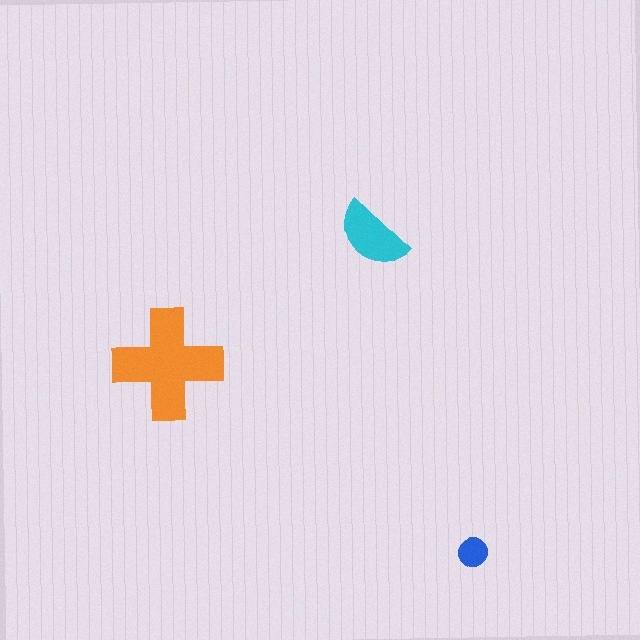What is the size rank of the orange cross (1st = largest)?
1st.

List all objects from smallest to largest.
The blue circle, the cyan semicircle, the orange cross.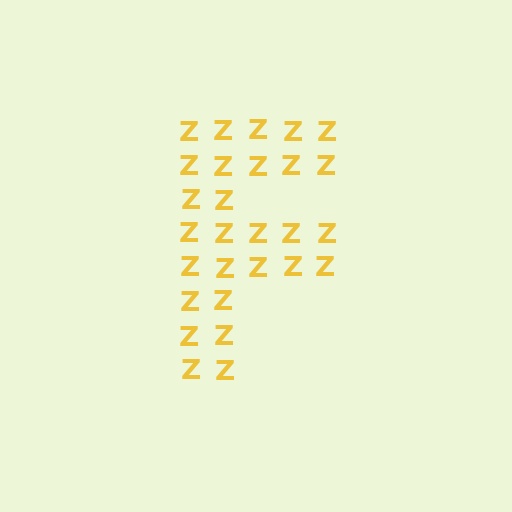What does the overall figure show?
The overall figure shows the letter F.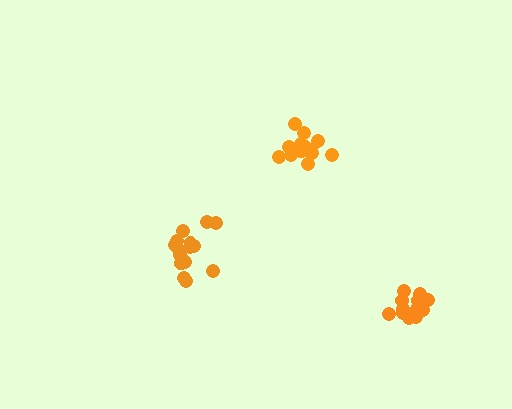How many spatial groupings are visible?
There are 3 spatial groupings.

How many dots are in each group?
Group 1: 14 dots, Group 2: 17 dots, Group 3: 14 dots (45 total).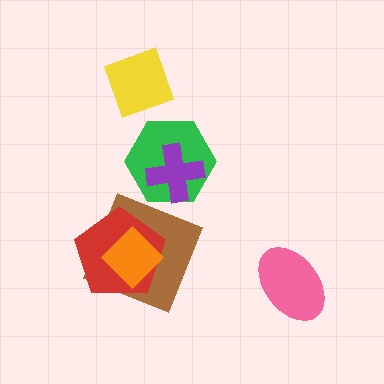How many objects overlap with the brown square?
2 objects overlap with the brown square.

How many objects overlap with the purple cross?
1 object overlaps with the purple cross.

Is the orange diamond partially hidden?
No, no other shape covers it.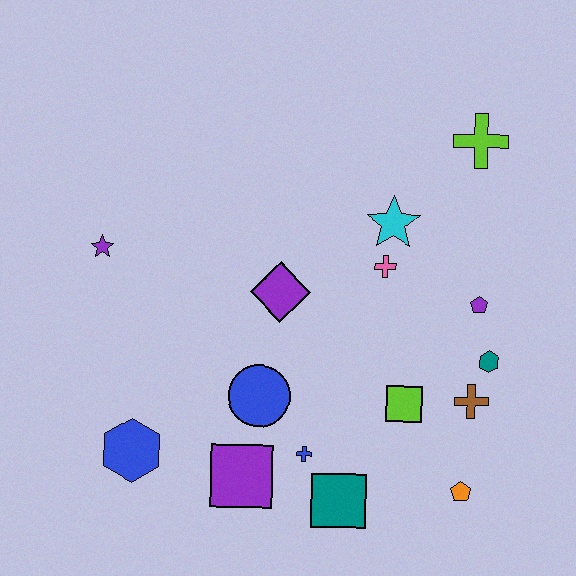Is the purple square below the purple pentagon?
Yes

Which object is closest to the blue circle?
The blue cross is closest to the blue circle.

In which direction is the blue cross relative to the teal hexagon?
The blue cross is to the left of the teal hexagon.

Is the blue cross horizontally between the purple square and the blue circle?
No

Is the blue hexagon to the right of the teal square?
No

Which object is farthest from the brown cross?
The purple star is farthest from the brown cross.